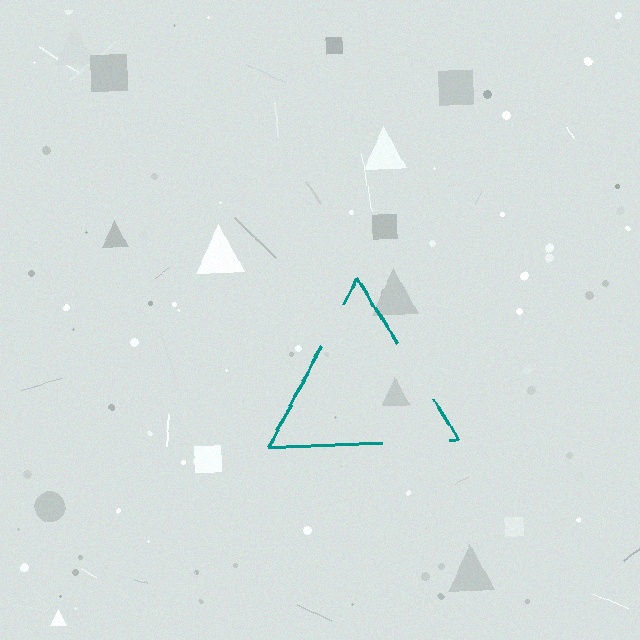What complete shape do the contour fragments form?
The contour fragments form a triangle.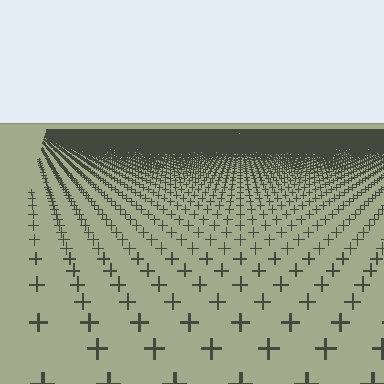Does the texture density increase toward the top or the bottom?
Density increases toward the top.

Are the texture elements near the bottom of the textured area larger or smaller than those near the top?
Larger. Near the bottom, elements are closer to the viewer and appear at a bigger on-screen size.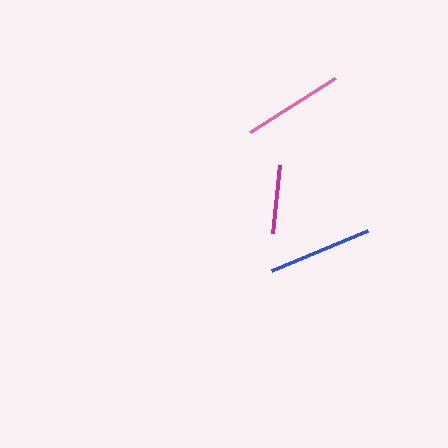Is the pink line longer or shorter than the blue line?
The blue line is longer than the pink line.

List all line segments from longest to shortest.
From longest to shortest: blue, pink, magenta.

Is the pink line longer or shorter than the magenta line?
The pink line is longer than the magenta line.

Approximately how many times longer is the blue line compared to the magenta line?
The blue line is approximately 1.5 times the length of the magenta line.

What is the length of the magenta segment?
The magenta segment is approximately 69 pixels long.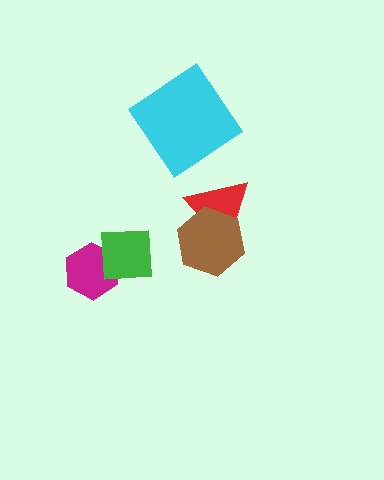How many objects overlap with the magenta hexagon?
1 object overlaps with the magenta hexagon.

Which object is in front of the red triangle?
The brown hexagon is in front of the red triangle.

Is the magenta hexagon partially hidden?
Yes, it is partially covered by another shape.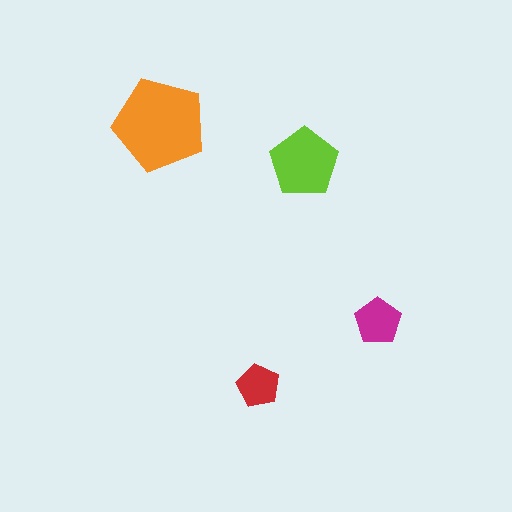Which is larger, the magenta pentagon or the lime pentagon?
The lime one.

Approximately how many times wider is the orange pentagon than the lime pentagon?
About 1.5 times wider.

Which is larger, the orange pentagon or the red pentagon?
The orange one.